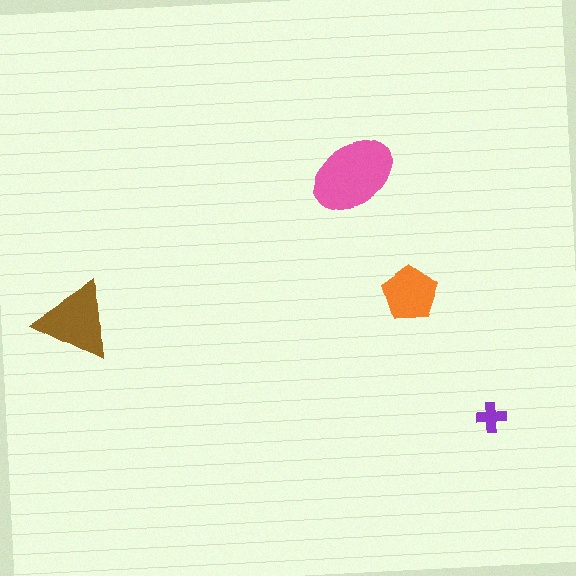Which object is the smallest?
The purple cross.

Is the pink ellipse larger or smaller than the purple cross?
Larger.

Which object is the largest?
The pink ellipse.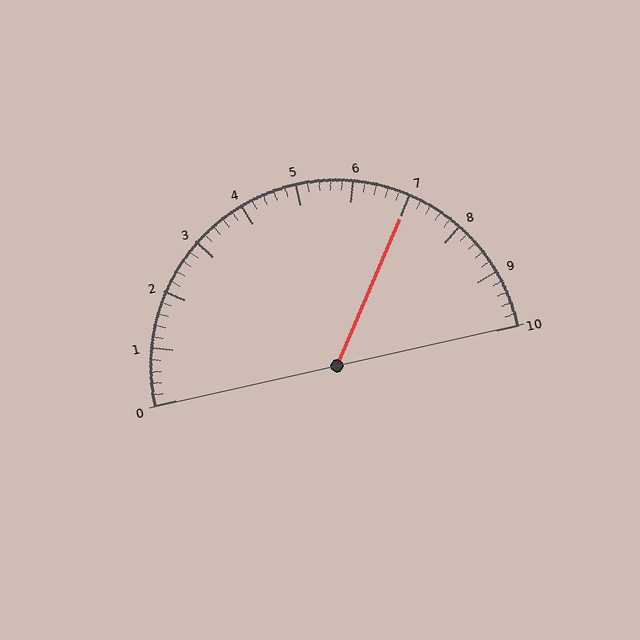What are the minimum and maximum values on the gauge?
The gauge ranges from 0 to 10.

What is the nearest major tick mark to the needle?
The nearest major tick mark is 7.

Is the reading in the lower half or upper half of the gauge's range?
The reading is in the upper half of the range (0 to 10).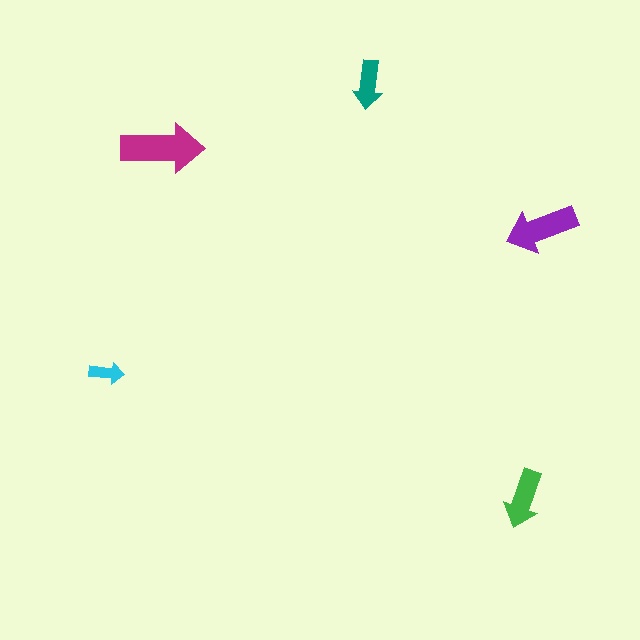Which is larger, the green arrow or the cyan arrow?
The green one.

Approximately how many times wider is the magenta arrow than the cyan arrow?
About 2.5 times wider.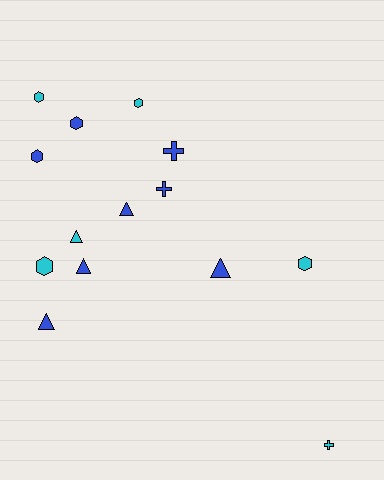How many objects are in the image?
There are 14 objects.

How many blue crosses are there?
There are 2 blue crosses.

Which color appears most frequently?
Blue, with 8 objects.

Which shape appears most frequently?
Hexagon, with 6 objects.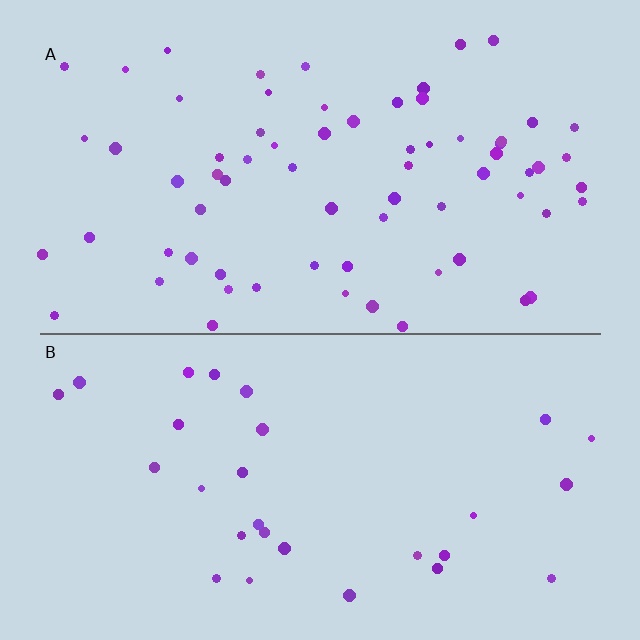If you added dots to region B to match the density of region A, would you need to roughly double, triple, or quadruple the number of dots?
Approximately double.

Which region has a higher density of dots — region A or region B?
A (the top).